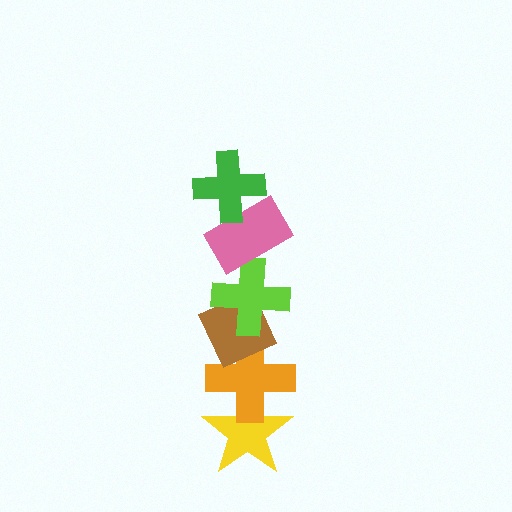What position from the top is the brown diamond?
The brown diamond is 4th from the top.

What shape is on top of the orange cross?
The brown diamond is on top of the orange cross.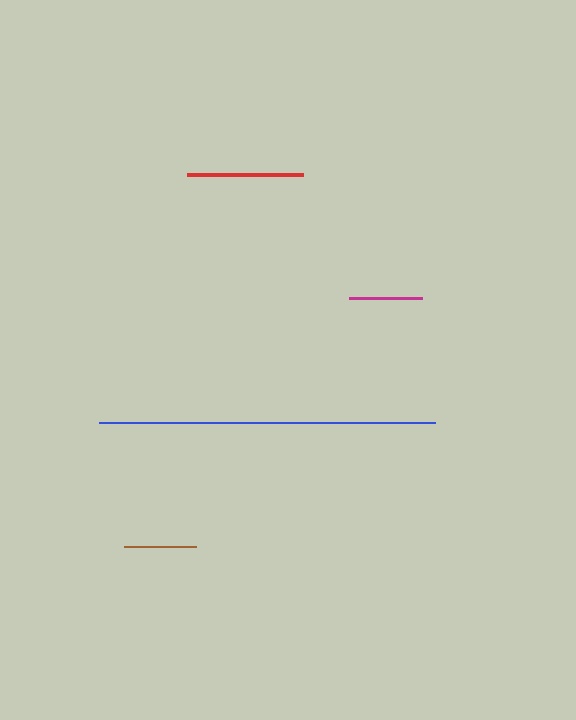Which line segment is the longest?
The blue line is the longest at approximately 336 pixels.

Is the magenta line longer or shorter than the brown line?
The magenta line is longer than the brown line.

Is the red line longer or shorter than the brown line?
The red line is longer than the brown line.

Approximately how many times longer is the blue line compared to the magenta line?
The blue line is approximately 4.6 times the length of the magenta line.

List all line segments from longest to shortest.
From longest to shortest: blue, red, magenta, brown.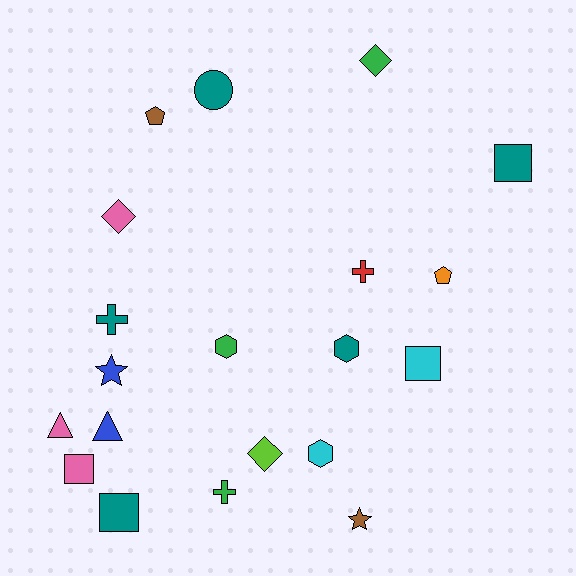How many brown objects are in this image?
There are 2 brown objects.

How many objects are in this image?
There are 20 objects.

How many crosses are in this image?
There are 3 crosses.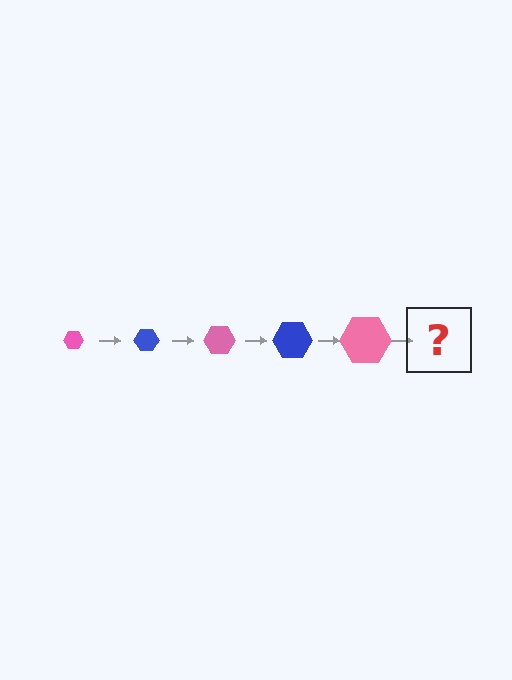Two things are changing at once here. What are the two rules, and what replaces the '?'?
The two rules are that the hexagon grows larger each step and the color cycles through pink and blue. The '?' should be a blue hexagon, larger than the previous one.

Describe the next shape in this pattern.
It should be a blue hexagon, larger than the previous one.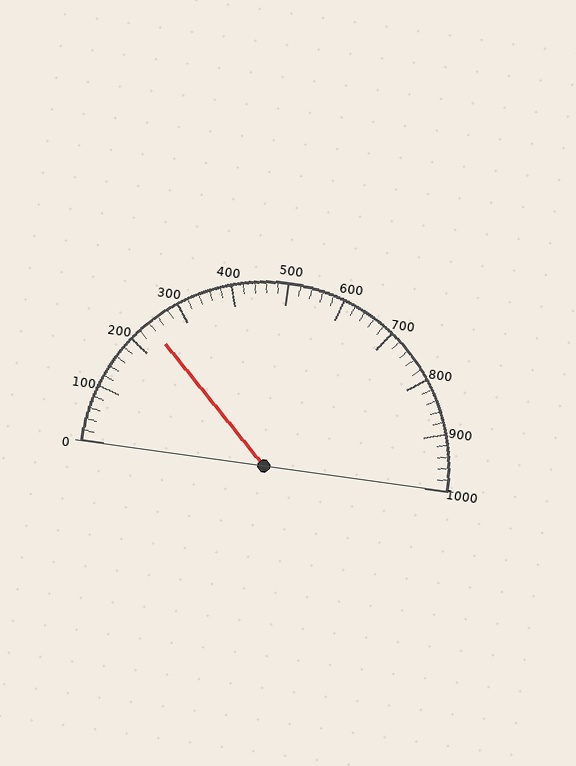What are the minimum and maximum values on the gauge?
The gauge ranges from 0 to 1000.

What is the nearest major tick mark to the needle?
The nearest major tick mark is 200.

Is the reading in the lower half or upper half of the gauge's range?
The reading is in the lower half of the range (0 to 1000).